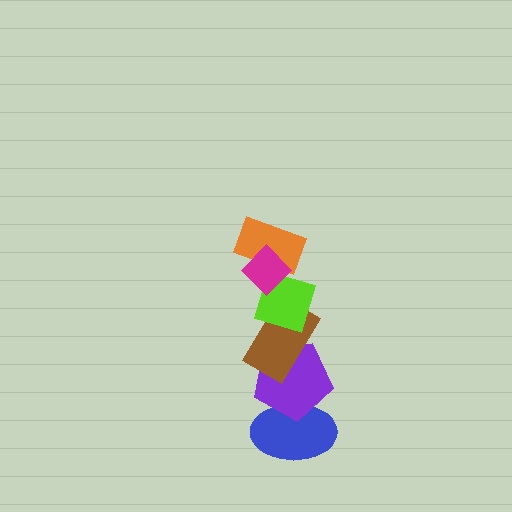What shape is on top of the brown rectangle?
The lime diamond is on top of the brown rectangle.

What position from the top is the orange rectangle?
The orange rectangle is 2nd from the top.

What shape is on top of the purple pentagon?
The brown rectangle is on top of the purple pentagon.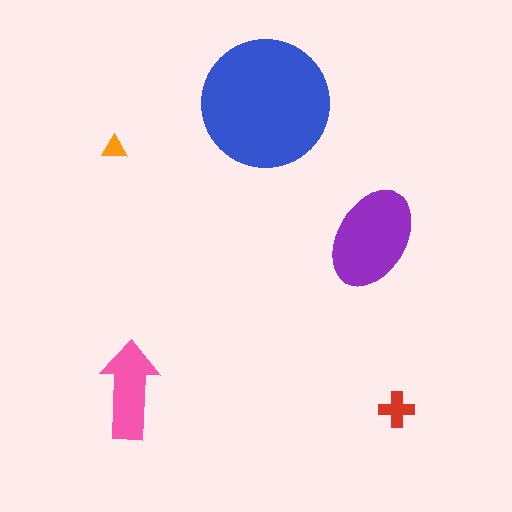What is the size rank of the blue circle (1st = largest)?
1st.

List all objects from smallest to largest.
The orange triangle, the red cross, the pink arrow, the purple ellipse, the blue circle.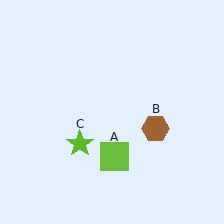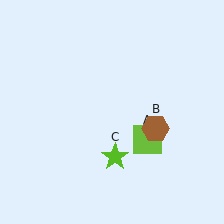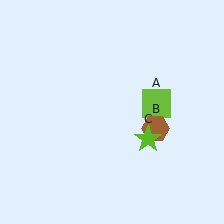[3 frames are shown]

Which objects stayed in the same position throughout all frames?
Brown hexagon (object B) remained stationary.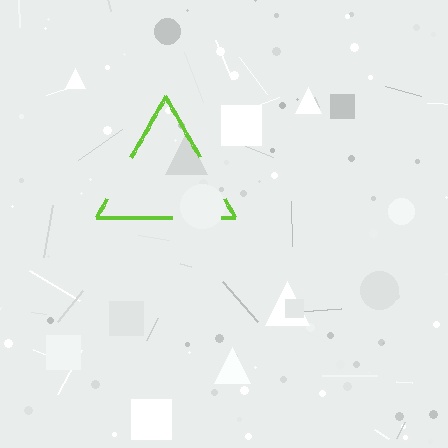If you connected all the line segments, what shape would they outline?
They would outline a triangle.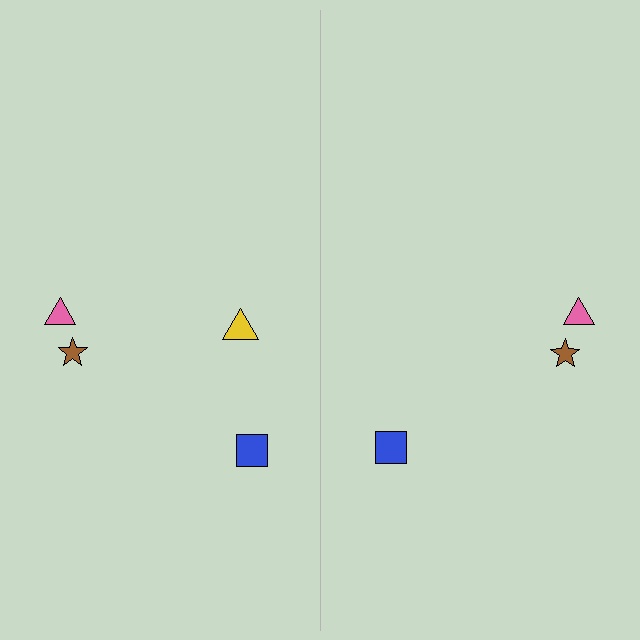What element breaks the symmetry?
A yellow triangle is missing from the right side.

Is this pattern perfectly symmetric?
No, the pattern is not perfectly symmetric. A yellow triangle is missing from the right side.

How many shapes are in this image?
There are 7 shapes in this image.